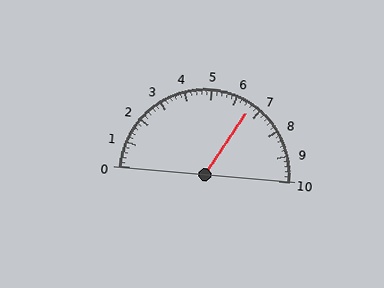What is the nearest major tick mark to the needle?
The nearest major tick mark is 7.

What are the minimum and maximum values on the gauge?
The gauge ranges from 0 to 10.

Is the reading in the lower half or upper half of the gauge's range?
The reading is in the upper half of the range (0 to 10).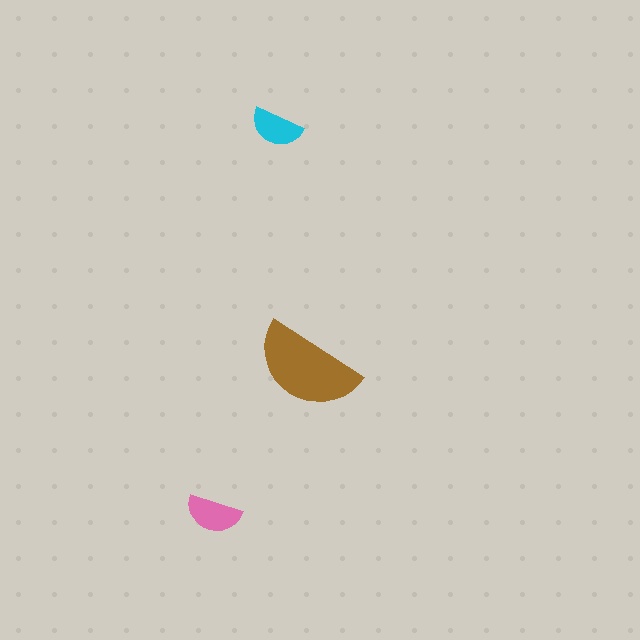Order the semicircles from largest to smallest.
the brown one, the pink one, the cyan one.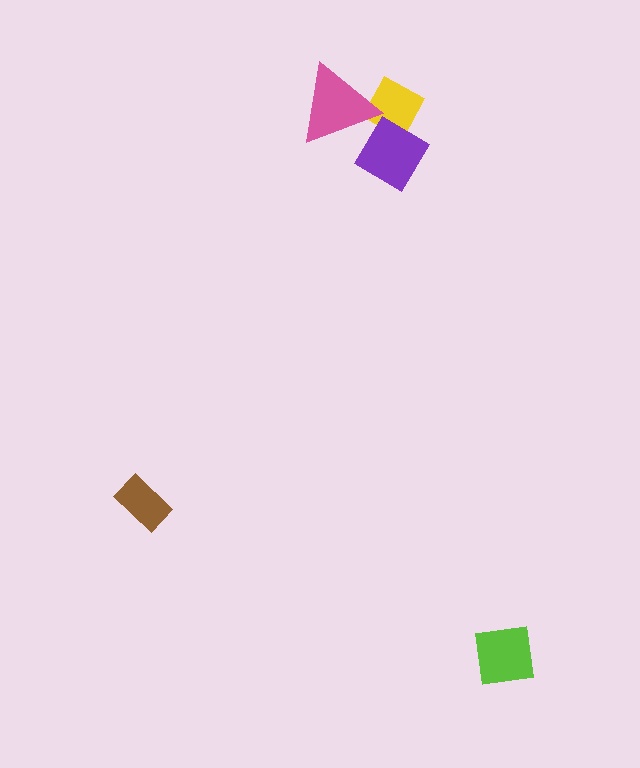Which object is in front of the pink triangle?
The purple diamond is in front of the pink triangle.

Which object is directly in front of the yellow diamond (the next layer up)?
The pink triangle is directly in front of the yellow diamond.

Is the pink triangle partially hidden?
Yes, it is partially covered by another shape.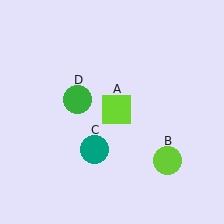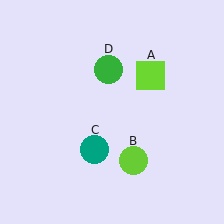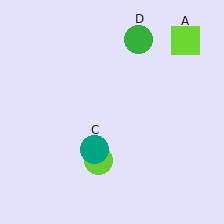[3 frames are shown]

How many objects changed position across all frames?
3 objects changed position: lime square (object A), lime circle (object B), green circle (object D).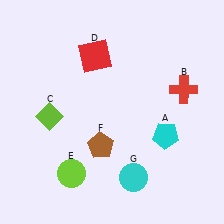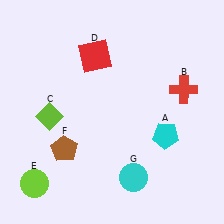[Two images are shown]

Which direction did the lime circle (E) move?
The lime circle (E) moved left.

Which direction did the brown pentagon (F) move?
The brown pentagon (F) moved left.